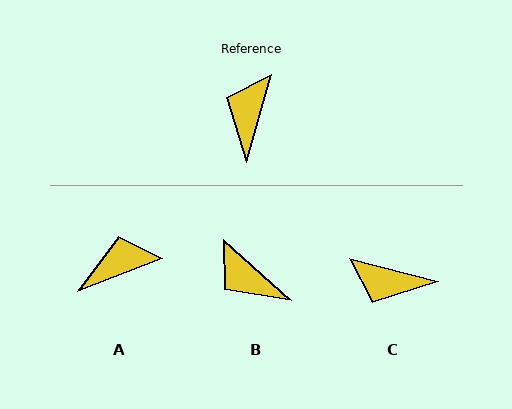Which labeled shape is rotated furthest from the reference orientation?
C, about 91 degrees away.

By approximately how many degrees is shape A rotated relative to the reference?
Approximately 53 degrees clockwise.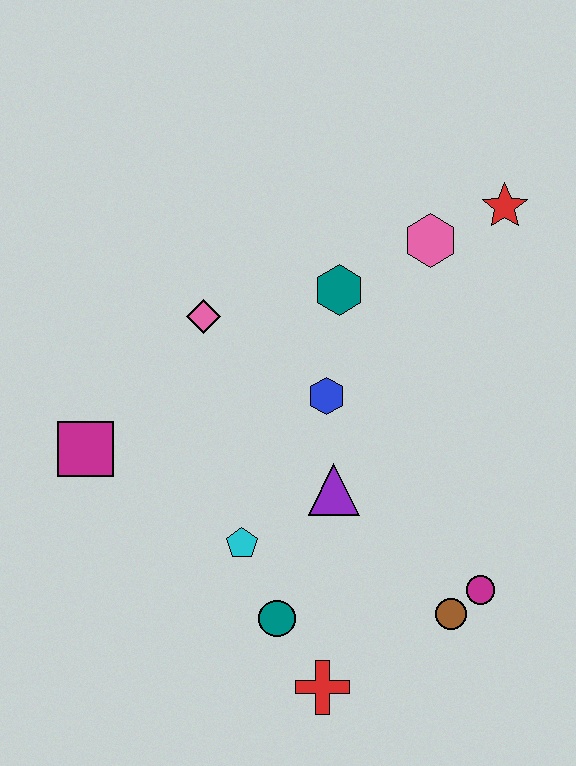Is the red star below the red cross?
No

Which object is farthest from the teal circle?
The red star is farthest from the teal circle.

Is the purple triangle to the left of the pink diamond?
No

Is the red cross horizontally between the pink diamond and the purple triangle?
Yes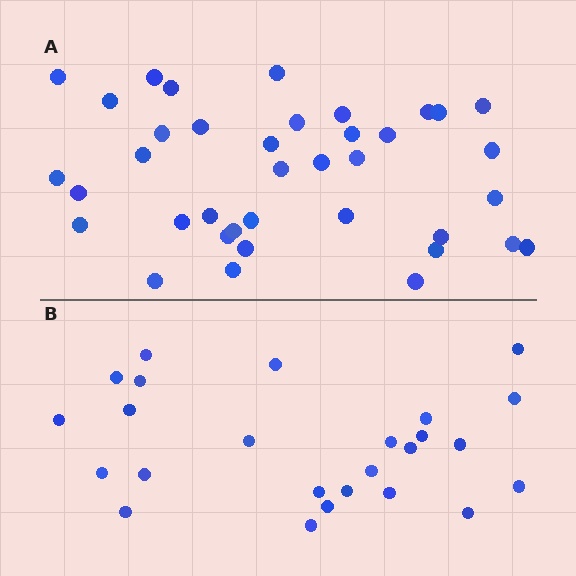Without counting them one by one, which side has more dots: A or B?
Region A (the top region) has more dots.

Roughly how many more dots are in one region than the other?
Region A has approximately 15 more dots than region B.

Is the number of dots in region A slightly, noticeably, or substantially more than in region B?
Region A has substantially more. The ratio is roughly 1.5 to 1.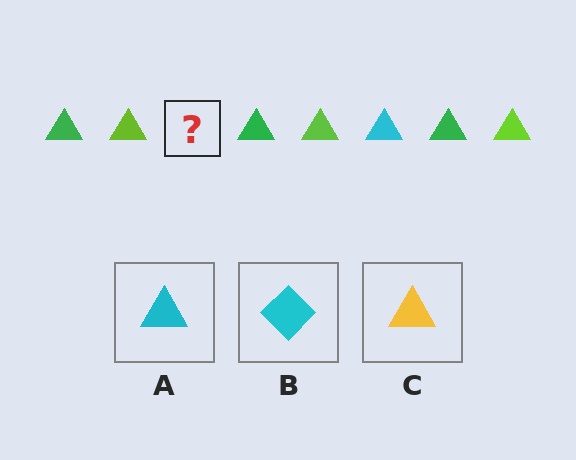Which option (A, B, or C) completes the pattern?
A.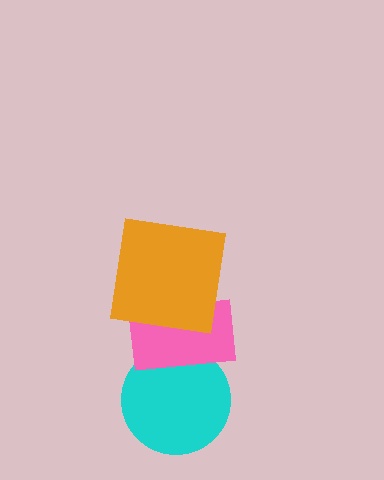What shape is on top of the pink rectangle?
The orange square is on top of the pink rectangle.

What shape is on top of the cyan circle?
The pink rectangle is on top of the cyan circle.